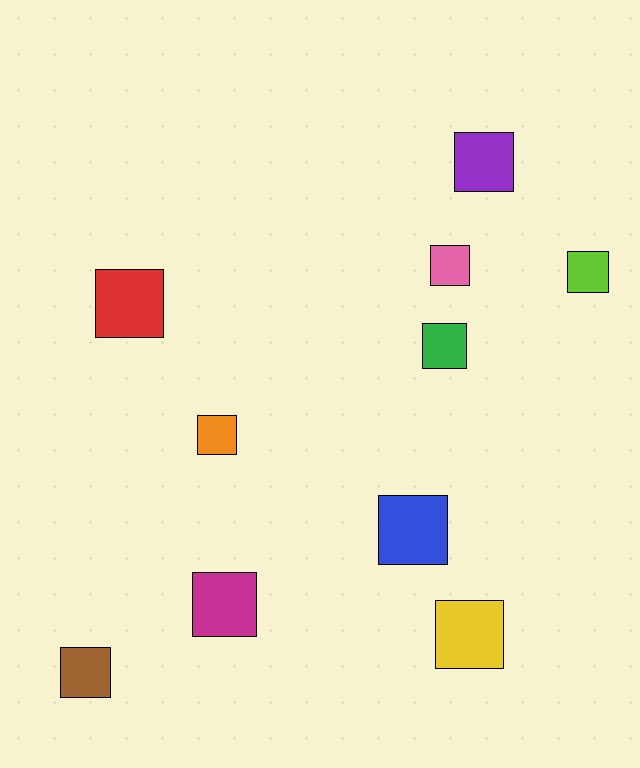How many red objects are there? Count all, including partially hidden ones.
There is 1 red object.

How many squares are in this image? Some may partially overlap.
There are 10 squares.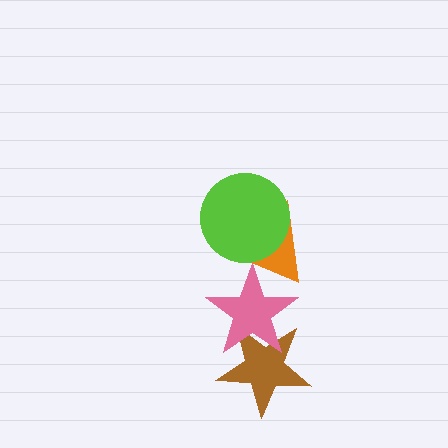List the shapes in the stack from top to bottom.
From top to bottom: the lime circle, the orange triangle, the pink star, the brown star.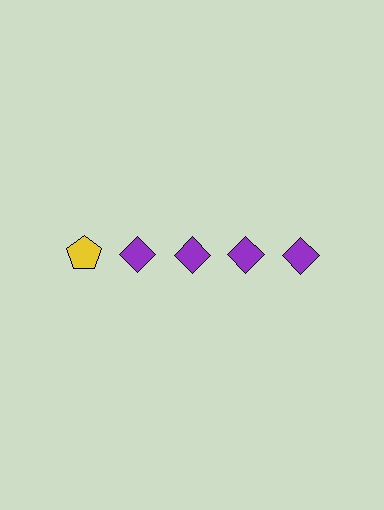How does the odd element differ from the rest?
It differs in both color (yellow instead of purple) and shape (pentagon instead of diamond).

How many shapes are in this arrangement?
There are 5 shapes arranged in a grid pattern.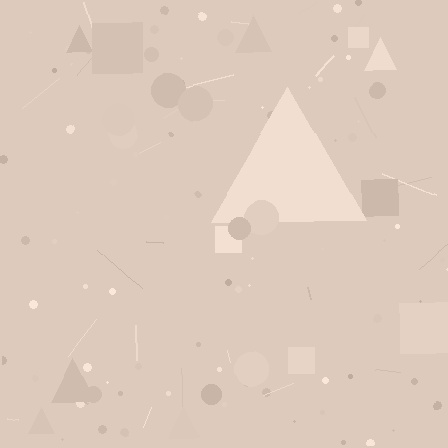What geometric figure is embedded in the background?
A triangle is embedded in the background.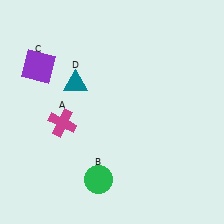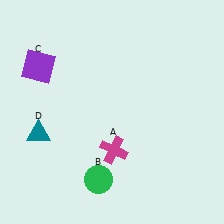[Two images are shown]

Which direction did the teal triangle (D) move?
The teal triangle (D) moved down.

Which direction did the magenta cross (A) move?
The magenta cross (A) moved right.